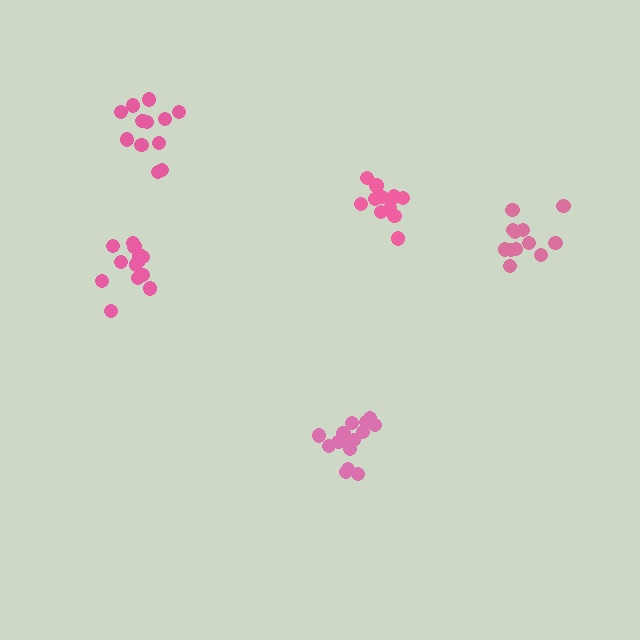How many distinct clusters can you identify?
There are 5 distinct clusters.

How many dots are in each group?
Group 1: 15 dots, Group 2: 13 dots, Group 3: 12 dots, Group 4: 12 dots, Group 5: 13 dots (65 total).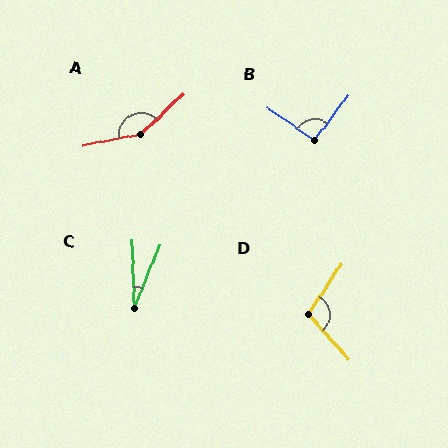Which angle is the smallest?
C, at approximately 24 degrees.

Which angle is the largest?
A, at approximately 147 degrees.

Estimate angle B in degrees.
Approximately 92 degrees.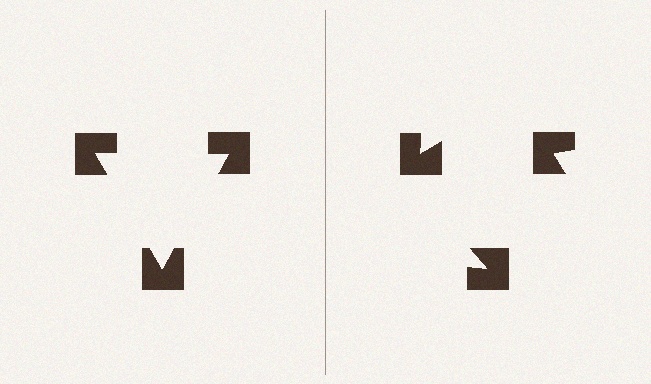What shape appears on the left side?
An illusory triangle.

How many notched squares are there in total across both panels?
6 — 3 on each side.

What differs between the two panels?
The notched squares are positioned identically on both sides; only the wedge orientations differ. On the left they align to a triangle; on the right they are misaligned.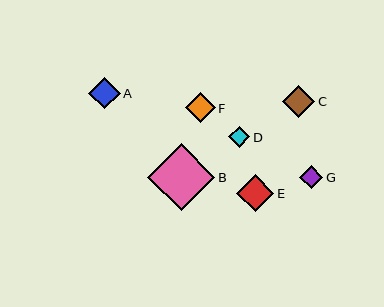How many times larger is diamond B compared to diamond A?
Diamond B is approximately 2.1 times the size of diamond A.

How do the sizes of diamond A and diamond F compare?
Diamond A and diamond F are approximately the same size.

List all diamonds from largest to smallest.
From largest to smallest: B, E, C, A, F, G, D.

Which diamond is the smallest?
Diamond D is the smallest with a size of approximately 21 pixels.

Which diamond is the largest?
Diamond B is the largest with a size of approximately 67 pixels.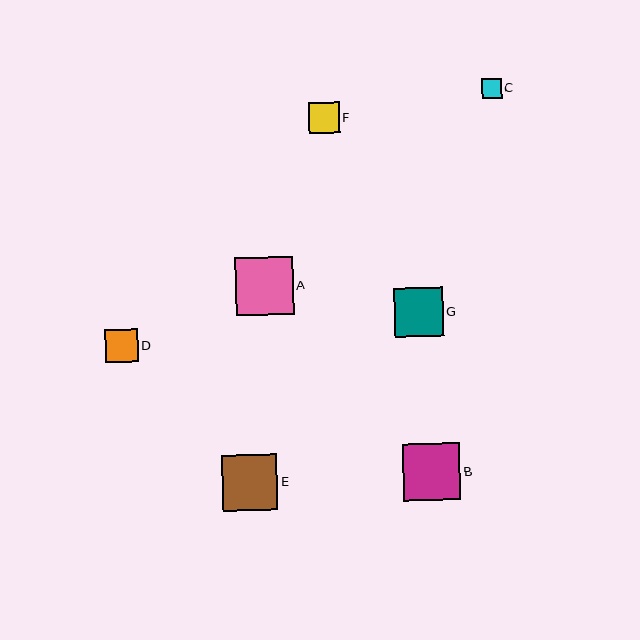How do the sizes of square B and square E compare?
Square B and square E are approximately the same size.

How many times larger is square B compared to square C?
Square B is approximately 2.9 times the size of square C.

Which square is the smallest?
Square C is the smallest with a size of approximately 20 pixels.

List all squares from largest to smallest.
From largest to smallest: A, B, E, G, D, F, C.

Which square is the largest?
Square A is the largest with a size of approximately 58 pixels.